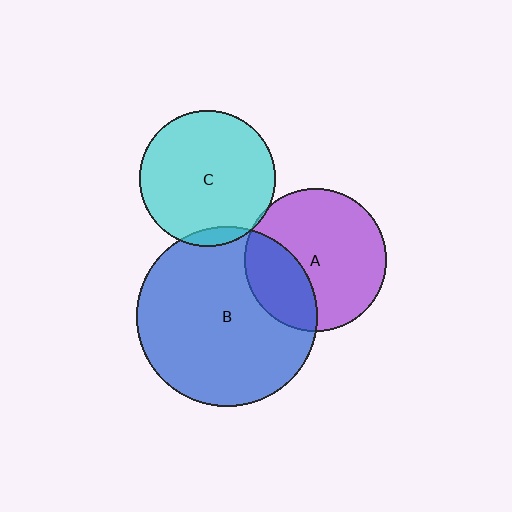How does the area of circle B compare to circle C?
Approximately 1.8 times.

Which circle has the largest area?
Circle B (blue).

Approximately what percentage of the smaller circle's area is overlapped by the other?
Approximately 30%.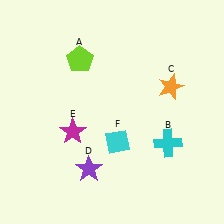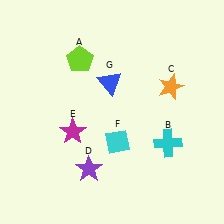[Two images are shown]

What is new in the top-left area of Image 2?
A blue triangle (G) was added in the top-left area of Image 2.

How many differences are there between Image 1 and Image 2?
There is 1 difference between the two images.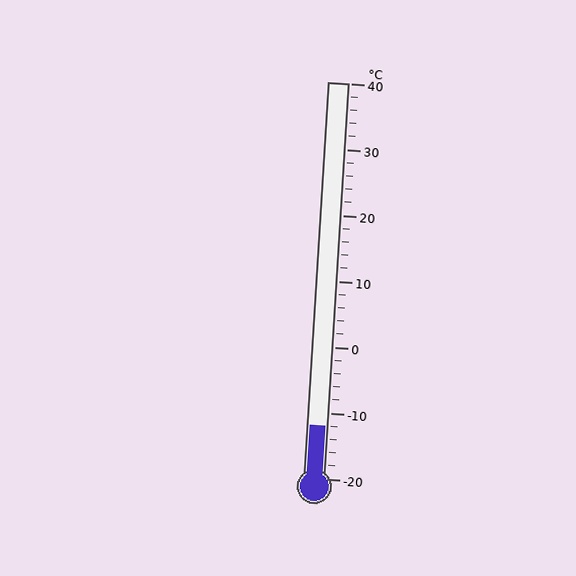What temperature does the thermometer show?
The thermometer shows approximately -12°C.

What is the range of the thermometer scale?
The thermometer scale ranges from -20°C to 40°C.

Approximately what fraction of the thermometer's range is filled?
The thermometer is filled to approximately 15% of its range.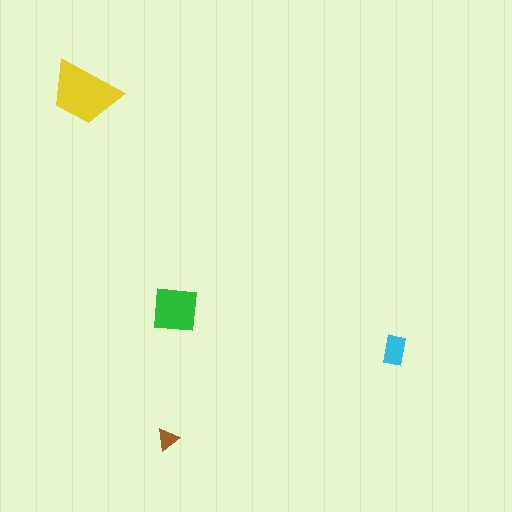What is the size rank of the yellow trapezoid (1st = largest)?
1st.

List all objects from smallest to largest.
The brown triangle, the cyan rectangle, the green square, the yellow trapezoid.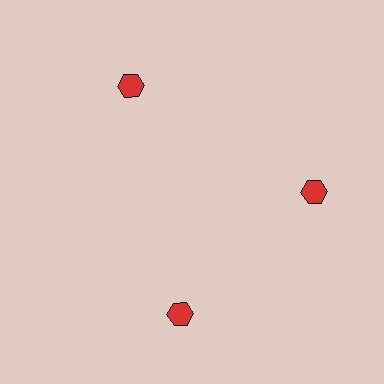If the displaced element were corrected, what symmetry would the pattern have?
It would have 3-fold rotational symmetry — the pattern would map onto itself every 120 degrees.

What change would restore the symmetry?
The symmetry would be restored by rotating it back into even spacing with its neighbors so that all 3 hexagons sit at equal angles and equal distance from the center.